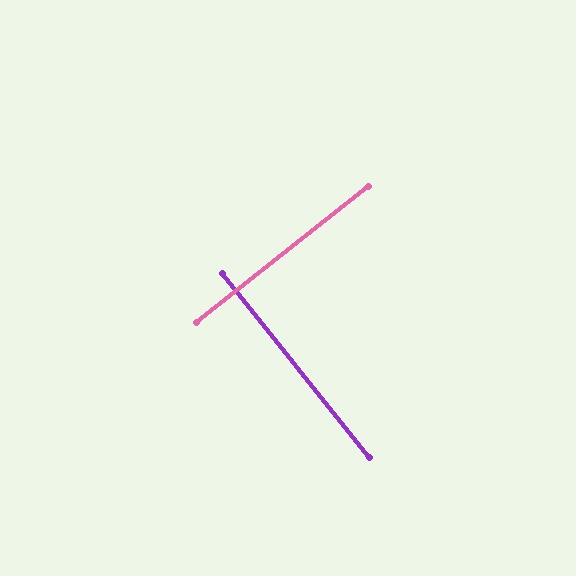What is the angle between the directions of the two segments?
Approximately 90 degrees.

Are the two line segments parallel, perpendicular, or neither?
Perpendicular — they meet at approximately 90°.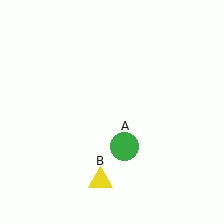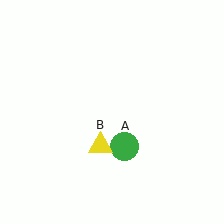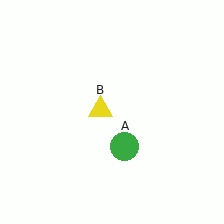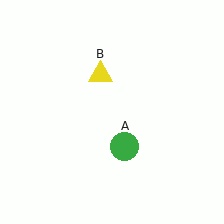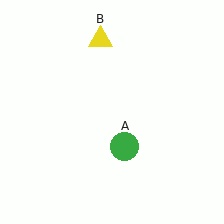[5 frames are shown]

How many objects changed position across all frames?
1 object changed position: yellow triangle (object B).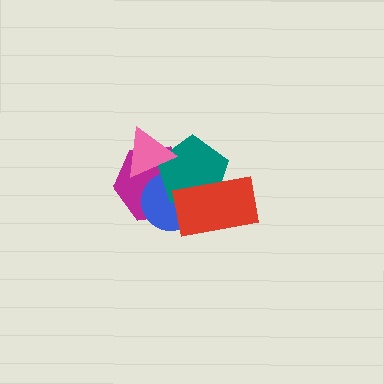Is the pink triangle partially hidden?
No, no other shape covers it.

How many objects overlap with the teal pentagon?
4 objects overlap with the teal pentagon.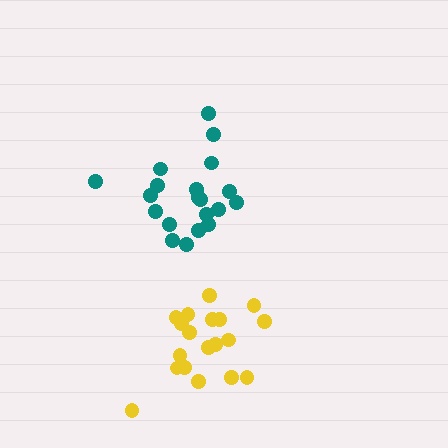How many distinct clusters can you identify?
There are 2 distinct clusters.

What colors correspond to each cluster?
The clusters are colored: teal, yellow.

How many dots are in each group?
Group 1: 20 dots, Group 2: 19 dots (39 total).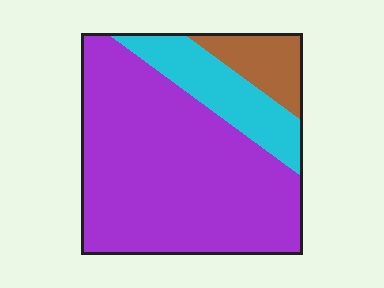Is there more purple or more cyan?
Purple.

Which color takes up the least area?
Brown, at roughly 10%.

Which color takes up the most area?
Purple, at roughly 70%.